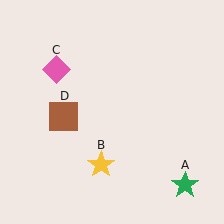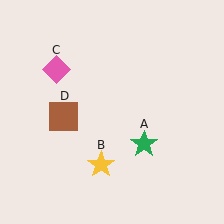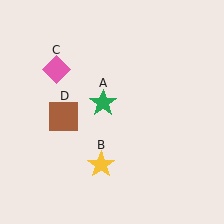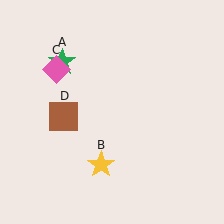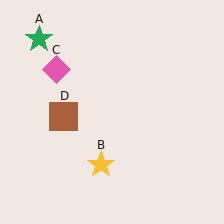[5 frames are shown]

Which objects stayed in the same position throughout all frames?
Yellow star (object B) and pink diamond (object C) and brown square (object D) remained stationary.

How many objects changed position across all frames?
1 object changed position: green star (object A).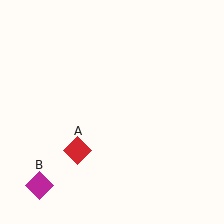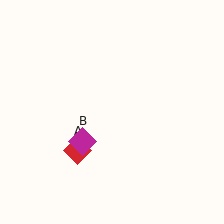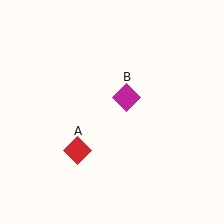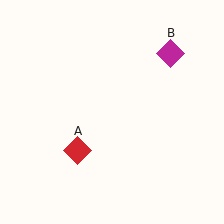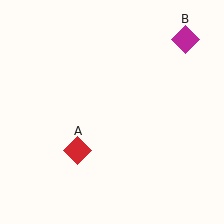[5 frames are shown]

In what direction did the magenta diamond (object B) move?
The magenta diamond (object B) moved up and to the right.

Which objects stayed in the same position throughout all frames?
Red diamond (object A) remained stationary.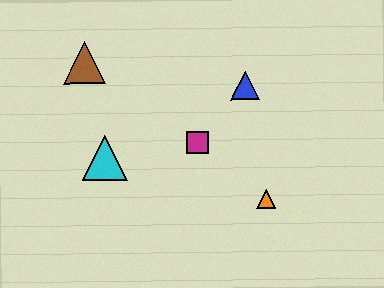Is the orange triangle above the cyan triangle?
No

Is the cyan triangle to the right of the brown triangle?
Yes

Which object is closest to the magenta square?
The blue triangle is closest to the magenta square.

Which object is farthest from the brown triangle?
The orange triangle is farthest from the brown triangle.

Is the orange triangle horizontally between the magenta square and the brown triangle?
No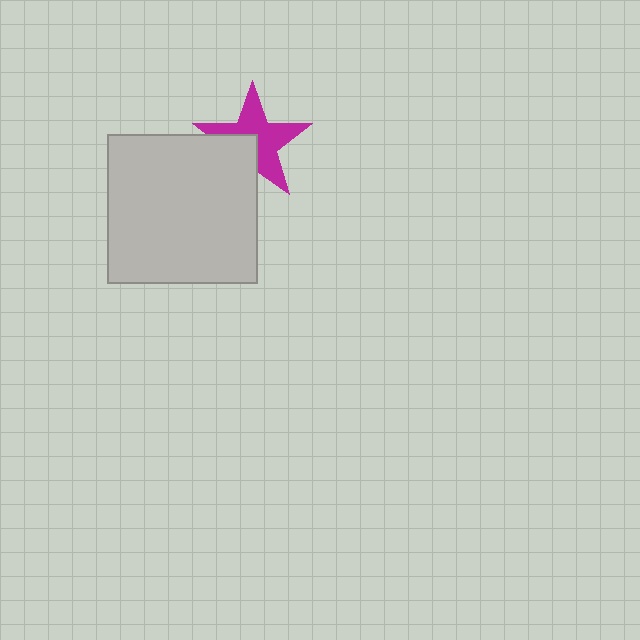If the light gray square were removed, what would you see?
You would see the complete magenta star.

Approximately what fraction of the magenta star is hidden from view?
Roughly 35% of the magenta star is hidden behind the light gray square.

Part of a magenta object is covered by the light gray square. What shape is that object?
It is a star.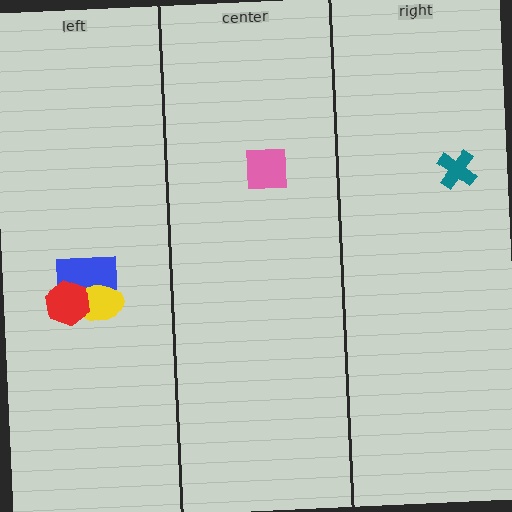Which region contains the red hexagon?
The left region.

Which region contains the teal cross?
The right region.